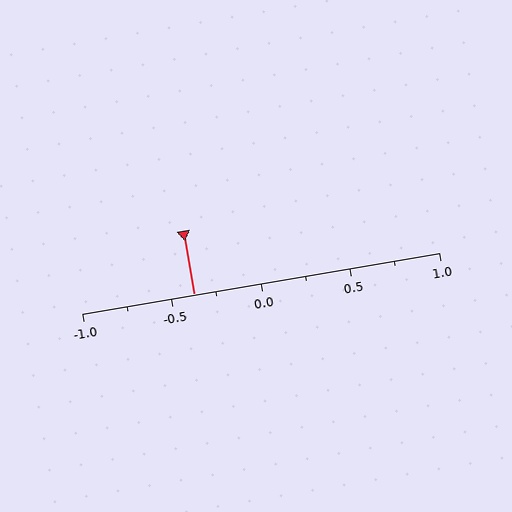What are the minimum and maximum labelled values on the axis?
The axis runs from -1.0 to 1.0.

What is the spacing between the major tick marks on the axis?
The major ticks are spaced 0.5 apart.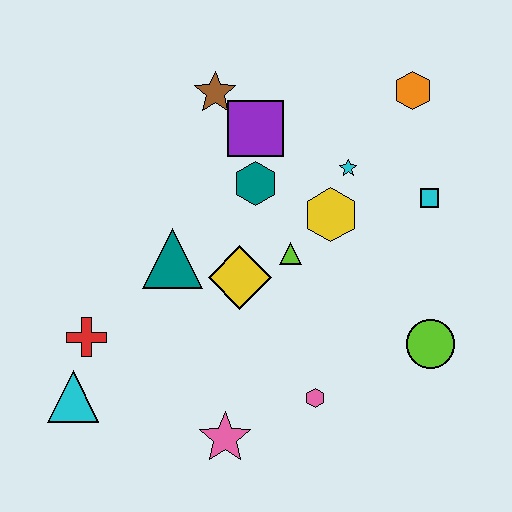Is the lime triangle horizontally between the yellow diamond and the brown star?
No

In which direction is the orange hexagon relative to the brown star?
The orange hexagon is to the right of the brown star.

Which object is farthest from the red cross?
The orange hexagon is farthest from the red cross.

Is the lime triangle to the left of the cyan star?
Yes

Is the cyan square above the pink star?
Yes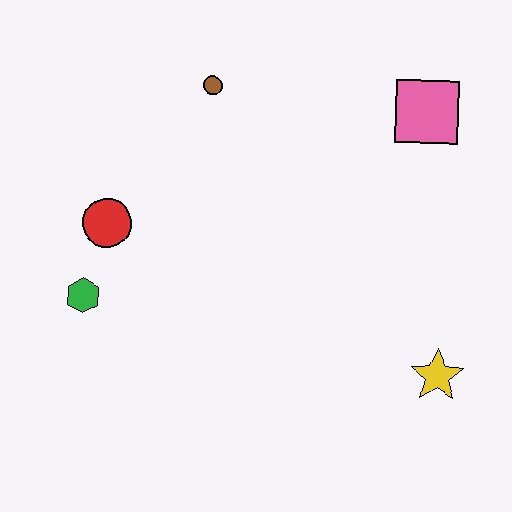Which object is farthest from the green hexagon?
The pink square is farthest from the green hexagon.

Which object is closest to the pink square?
The brown circle is closest to the pink square.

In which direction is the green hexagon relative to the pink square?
The green hexagon is to the left of the pink square.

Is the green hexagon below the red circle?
Yes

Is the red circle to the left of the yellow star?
Yes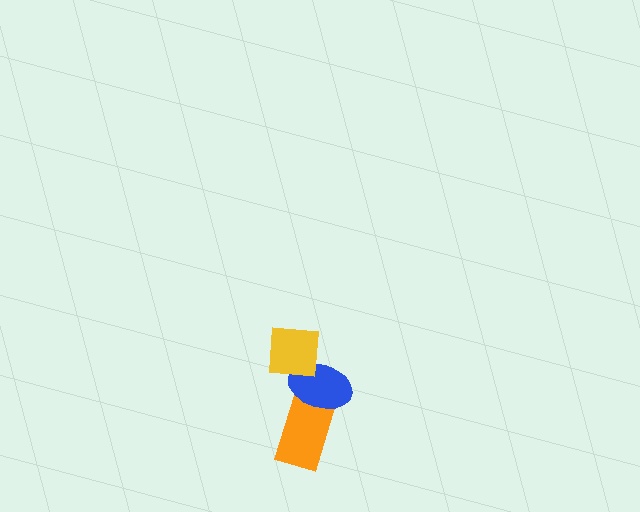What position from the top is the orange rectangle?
The orange rectangle is 3rd from the top.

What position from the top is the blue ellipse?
The blue ellipse is 2nd from the top.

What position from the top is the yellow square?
The yellow square is 1st from the top.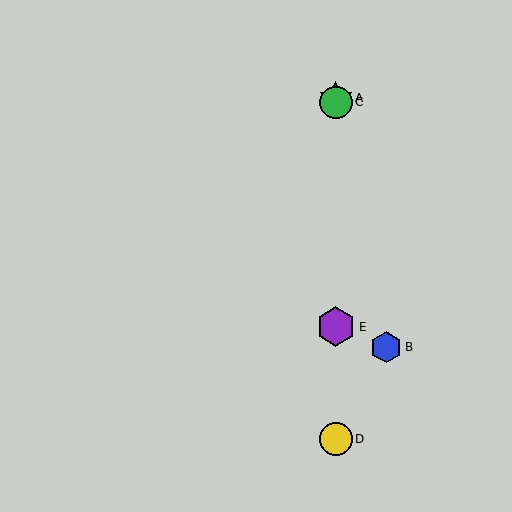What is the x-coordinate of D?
Object D is at x≈336.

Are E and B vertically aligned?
No, E is at x≈336 and B is at x≈386.